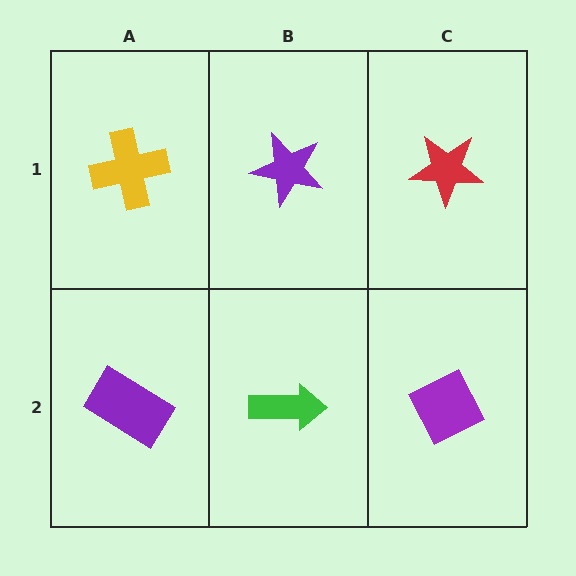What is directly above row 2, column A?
A yellow cross.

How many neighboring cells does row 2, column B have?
3.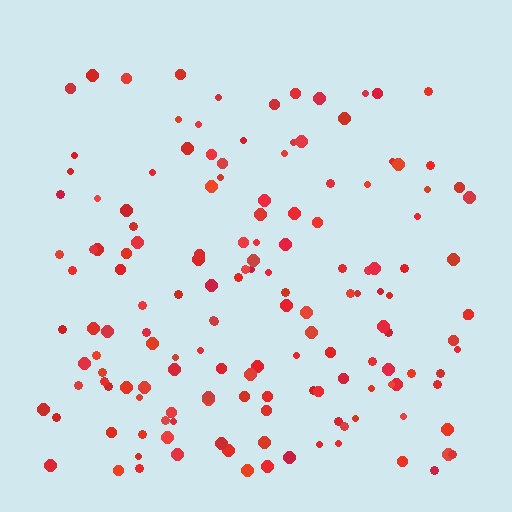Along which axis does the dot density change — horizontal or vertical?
Vertical.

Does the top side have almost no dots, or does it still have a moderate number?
Still a moderate number, just noticeably fewer than the bottom.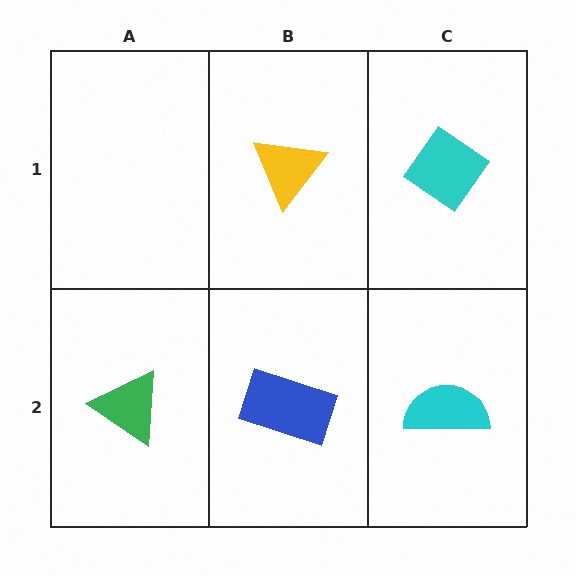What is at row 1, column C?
A cyan diamond.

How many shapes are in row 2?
3 shapes.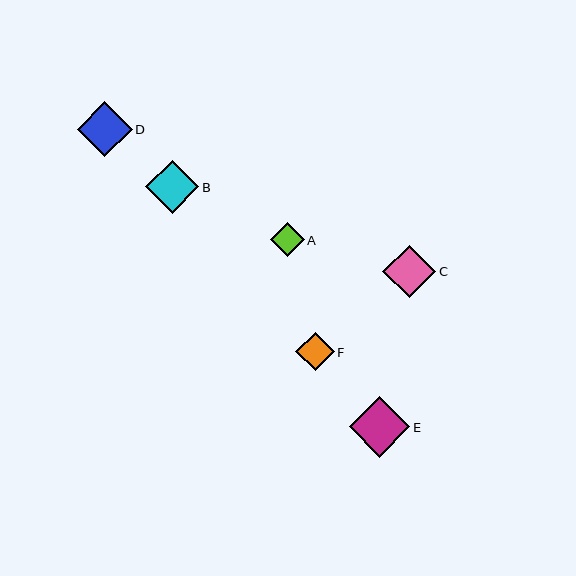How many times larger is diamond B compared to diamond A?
Diamond B is approximately 1.6 times the size of diamond A.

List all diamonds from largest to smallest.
From largest to smallest: E, D, B, C, F, A.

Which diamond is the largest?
Diamond E is the largest with a size of approximately 61 pixels.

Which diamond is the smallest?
Diamond A is the smallest with a size of approximately 34 pixels.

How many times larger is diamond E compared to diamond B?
Diamond E is approximately 1.1 times the size of diamond B.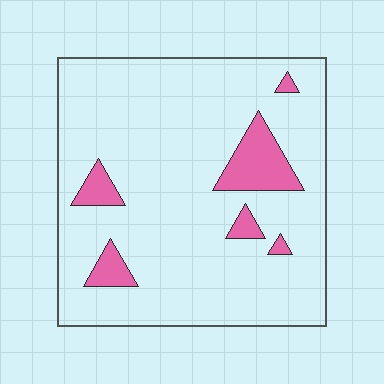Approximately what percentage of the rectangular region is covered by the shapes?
Approximately 10%.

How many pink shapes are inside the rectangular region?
6.